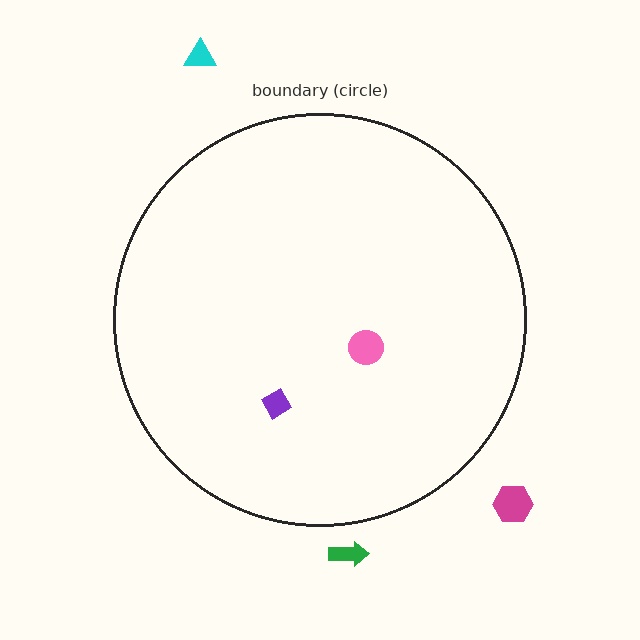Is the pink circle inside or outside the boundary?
Inside.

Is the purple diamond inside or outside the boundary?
Inside.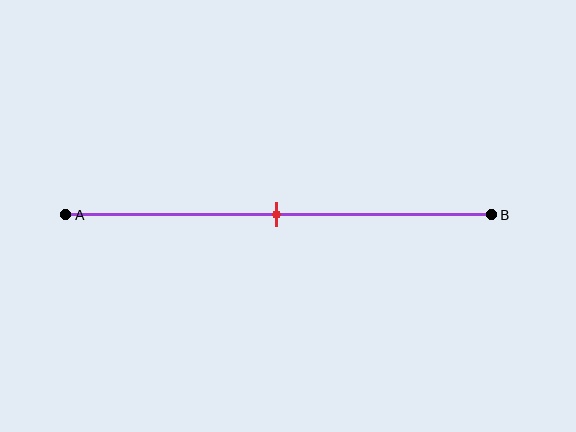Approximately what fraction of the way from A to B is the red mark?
The red mark is approximately 50% of the way from A to B.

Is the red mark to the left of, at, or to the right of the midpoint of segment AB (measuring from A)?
The red mark is approximately at the midpoint of segment AB.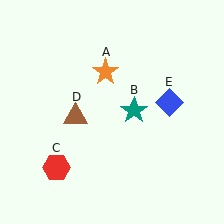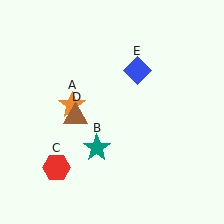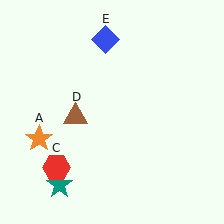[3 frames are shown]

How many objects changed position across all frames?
3 objects changed position: orange star (object A), teal star (object B), blue diamond (object E).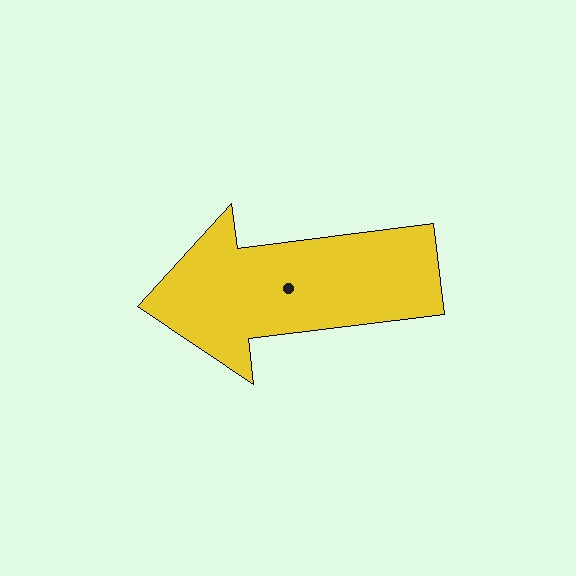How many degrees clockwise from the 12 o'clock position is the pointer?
Approximately 263 degrees.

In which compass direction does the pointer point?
West.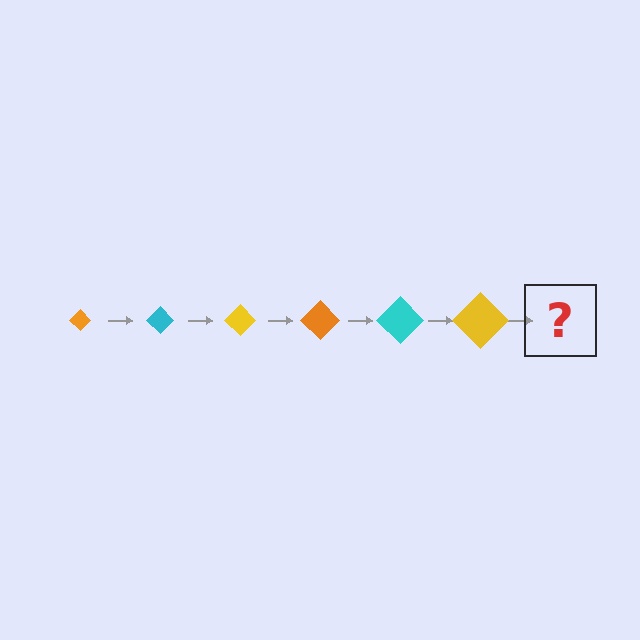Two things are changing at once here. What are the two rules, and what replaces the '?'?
The two rules are that the diamond grows larger each step and the color cycles through orange, cyan, and yellow. The '?' should be an orange diamond, larger than the previous one.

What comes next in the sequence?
The next element should be an orange diamond, larger than the previous one.